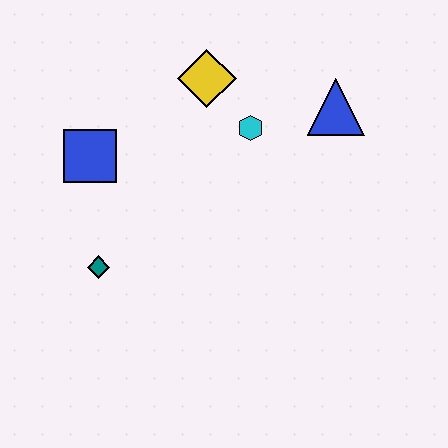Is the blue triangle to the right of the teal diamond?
Yes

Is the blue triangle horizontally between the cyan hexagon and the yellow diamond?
No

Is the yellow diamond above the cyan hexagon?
Yes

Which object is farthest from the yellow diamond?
The teal diamond is farthest from the yellow diamond.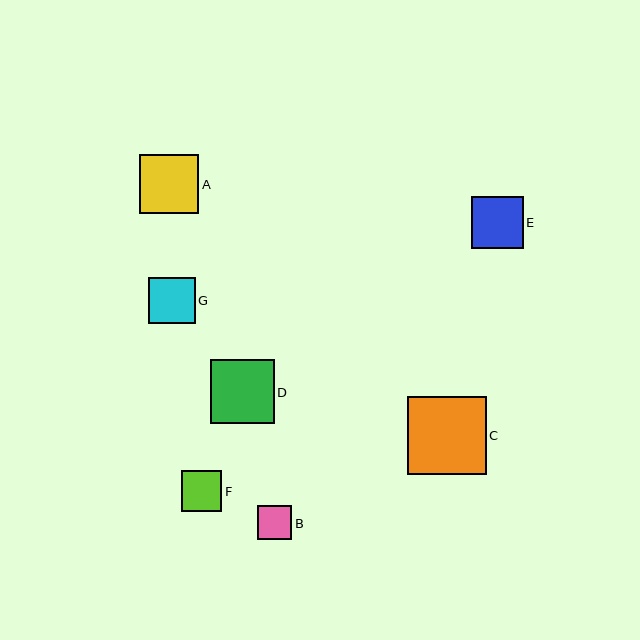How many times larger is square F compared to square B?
Square F is approximately 1.2 times the size of square B.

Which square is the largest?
Square C is the largest with a size of approximately 79 pixels.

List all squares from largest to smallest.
From largest to smallest: C, D, A, E, G, F, B.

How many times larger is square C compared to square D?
Square C is approximately 1.2 times the size of square D.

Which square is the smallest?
Square B is the smallest with a size of approximately 34 pixels.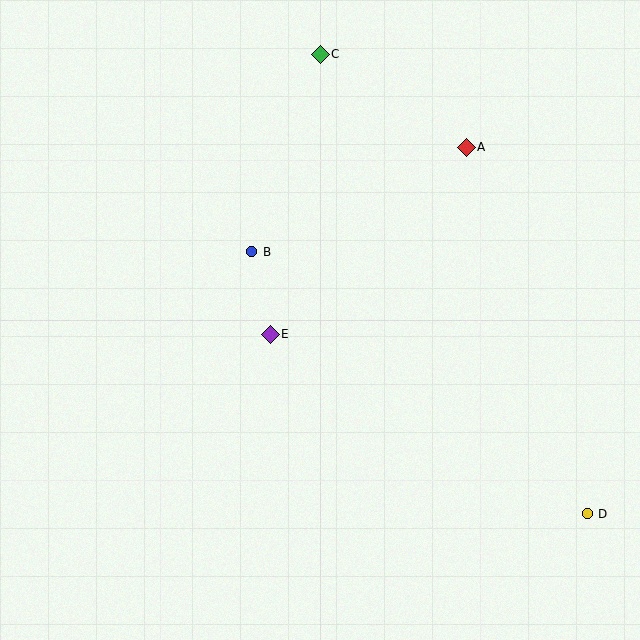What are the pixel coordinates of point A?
Point A is at (466, 147).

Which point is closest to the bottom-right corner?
Point D is closest to the bottom-right corner.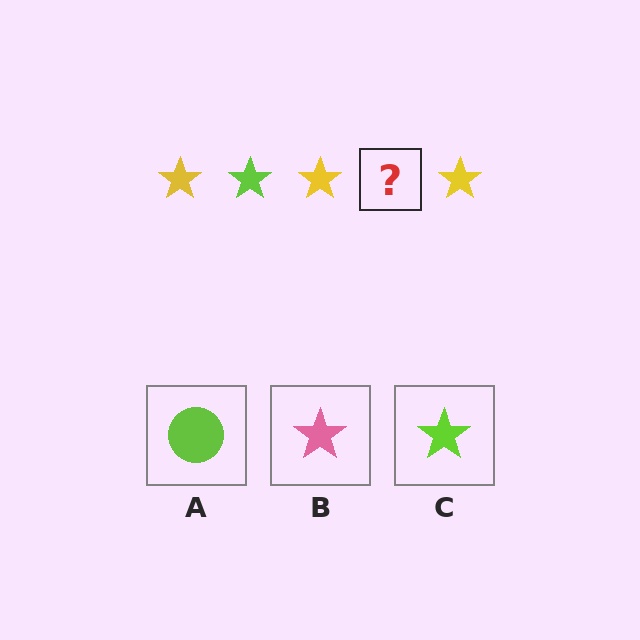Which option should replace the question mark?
Option C.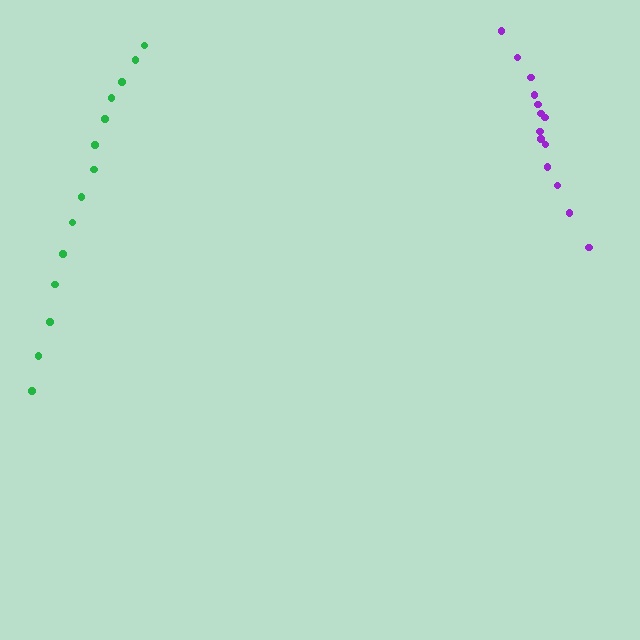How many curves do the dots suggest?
There are 2 distinct paths.